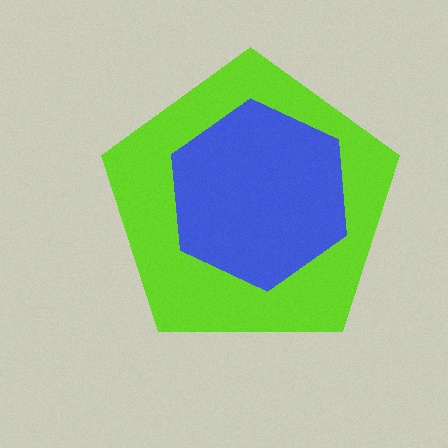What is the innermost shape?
The blue hexagon.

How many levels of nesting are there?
2.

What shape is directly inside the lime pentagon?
The blue hexagon.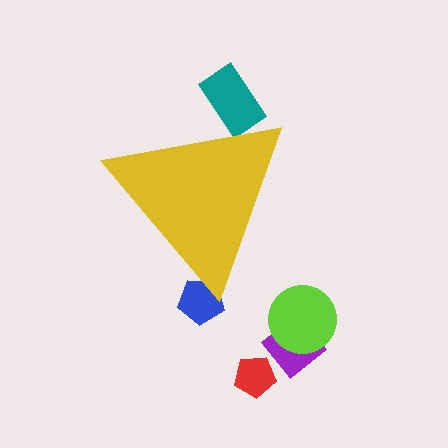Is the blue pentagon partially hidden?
Yes, the blue pentagon is partially hidden behind the yellow triangle.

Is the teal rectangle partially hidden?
Yes, the teal rectangle is partially hidden behind the yellow triangle.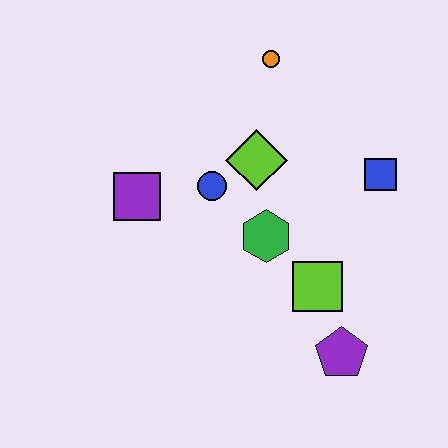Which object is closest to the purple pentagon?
The lime square is closest to the purple pentagon.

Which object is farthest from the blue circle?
The purple pentagon is farthest from the blue circle.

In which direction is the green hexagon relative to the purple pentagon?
The green hexagon is above the purple pentagon.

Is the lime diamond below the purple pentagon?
No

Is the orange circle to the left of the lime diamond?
No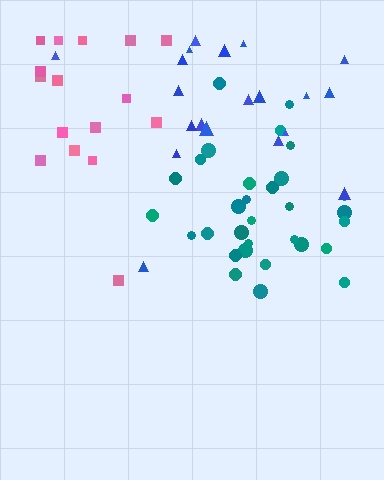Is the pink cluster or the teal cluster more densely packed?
Teal.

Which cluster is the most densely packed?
Teal.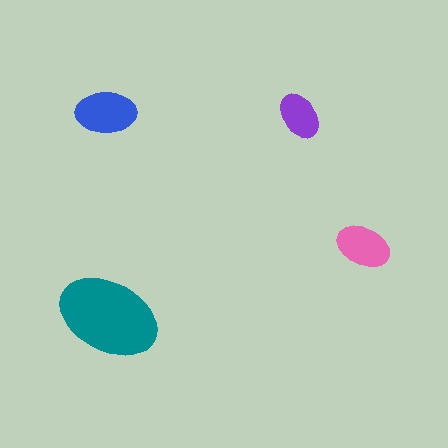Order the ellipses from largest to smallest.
the teal one, the blue one, the pink one, the purple one.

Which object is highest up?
The blue ellipse is topmost.